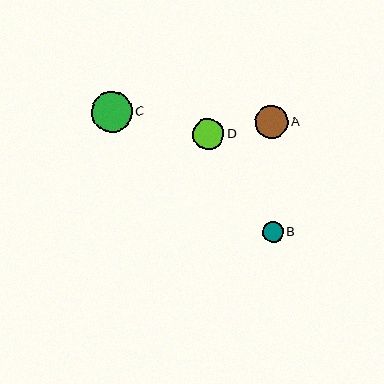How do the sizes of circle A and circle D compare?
Circle A and circle D are approximately the same size.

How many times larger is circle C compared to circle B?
Circle C is approximately 1.9 times the size of circle B.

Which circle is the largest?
Circle C is the largest with a size of approximately 41 pixels.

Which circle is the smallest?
Circle B is the smallest with a size of approximately 21 pixels.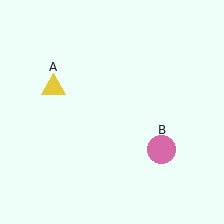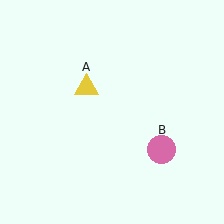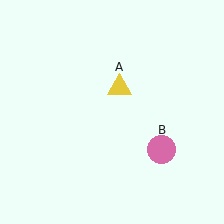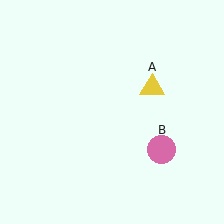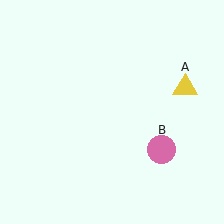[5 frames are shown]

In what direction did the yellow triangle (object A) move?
The yellow triangle (object A) moved right.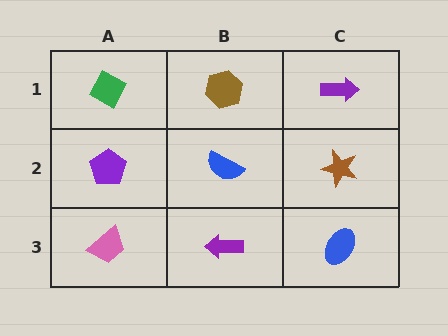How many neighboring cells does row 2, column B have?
4.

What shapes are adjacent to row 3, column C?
A brown star (row 2, column C), a purple arrow (row 3, column B).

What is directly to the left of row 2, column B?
A purple pentagon.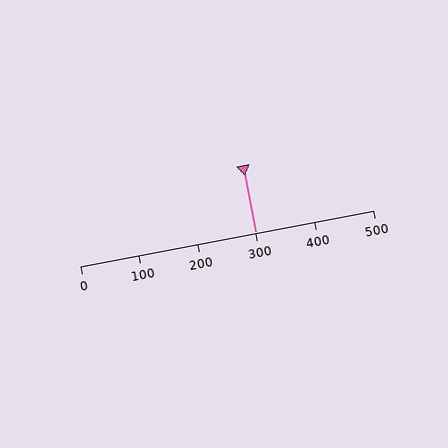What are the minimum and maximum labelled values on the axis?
The axis runs from 0 to 500.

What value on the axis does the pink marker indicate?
The marker indicates approximately 300.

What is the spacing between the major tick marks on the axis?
The major ticks are spaced 100 apart.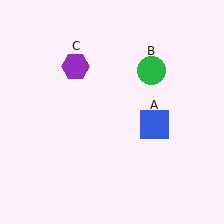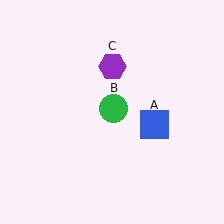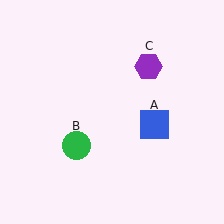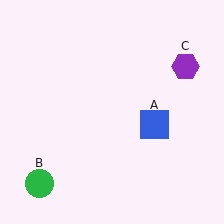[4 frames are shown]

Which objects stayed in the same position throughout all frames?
Blue square (object A) remained stationary.